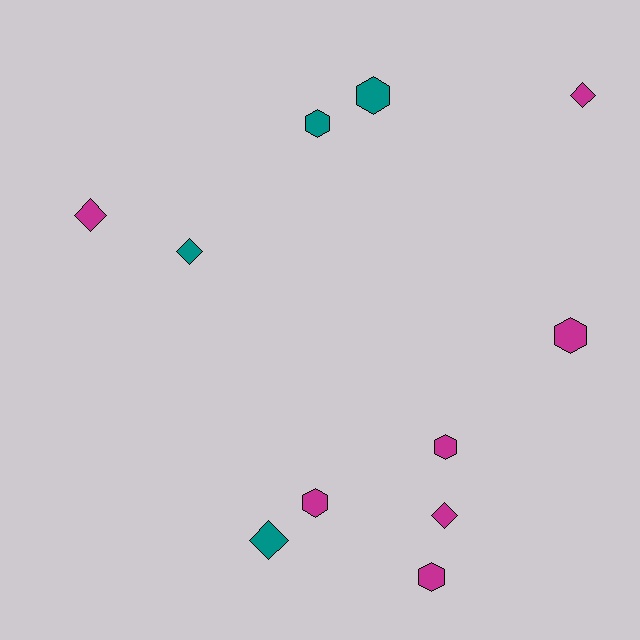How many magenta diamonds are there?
There are 3 magenta diamonds.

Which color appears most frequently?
Magenta, with 7 objects.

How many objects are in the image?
There are 11 objects.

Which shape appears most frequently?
Hexagon, with 6 objects.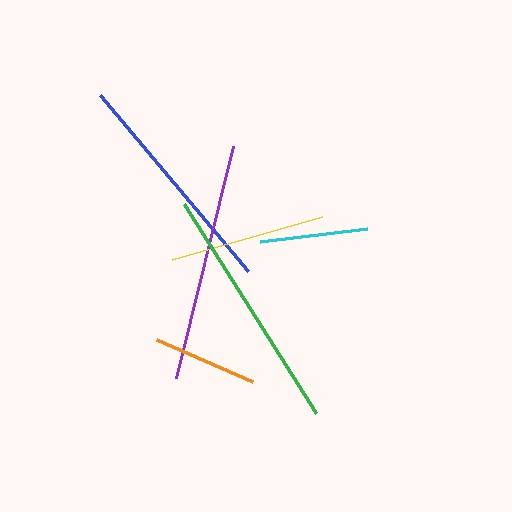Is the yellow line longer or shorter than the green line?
The green line is longer than the yellow line.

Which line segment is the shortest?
The orange line is the shortest at approximately 105 pixels.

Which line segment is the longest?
The green line is the longest at approximately 247 pixels.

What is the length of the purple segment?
The purple segment is approximately 239 pixels long.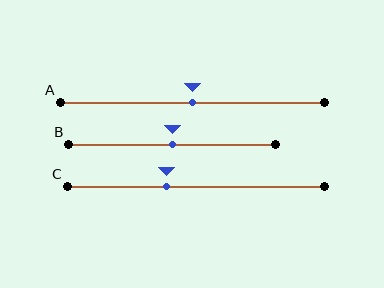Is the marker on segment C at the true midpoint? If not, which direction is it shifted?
No, the marker on segment C is shifted to the left by about 11% of the segment length.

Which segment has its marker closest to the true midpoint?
Segment A has its marker closest to the true midpoint.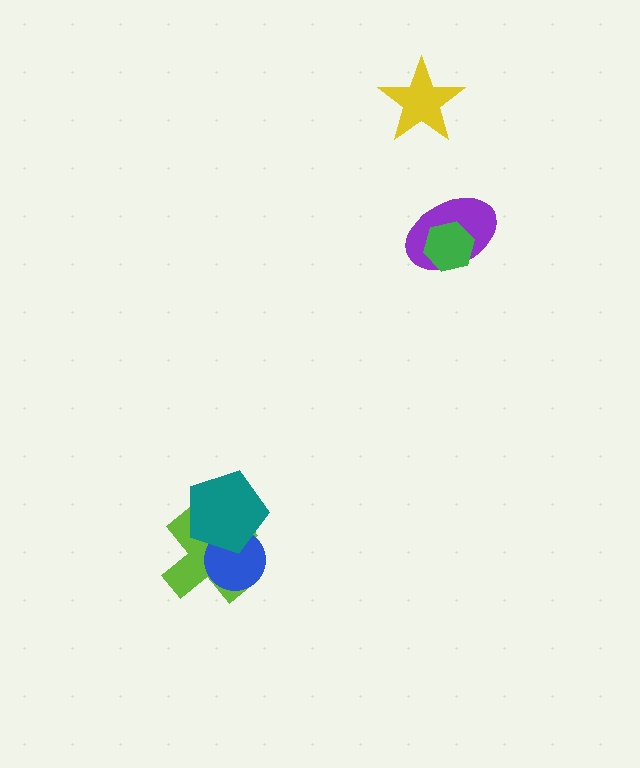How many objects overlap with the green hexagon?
1 object overlaps with the green hexagon.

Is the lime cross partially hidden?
Yes, it is partially covered by another shape.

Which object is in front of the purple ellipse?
The green hexagon is in front of the purple ellipse.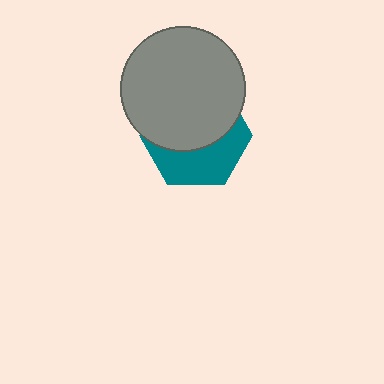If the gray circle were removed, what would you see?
You would see the complete teal hexagon.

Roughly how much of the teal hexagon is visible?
A small part of it is visible (roughly 42%).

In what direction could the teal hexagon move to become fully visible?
The teal hexagon could move down. That would shift it out from behind the gray circle entirely.